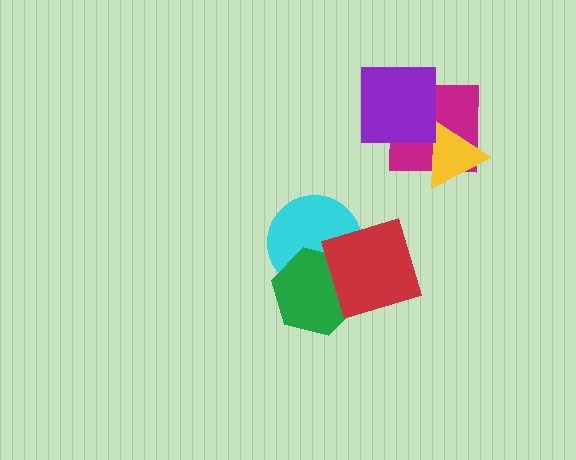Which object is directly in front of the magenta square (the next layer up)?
The yellow triangle is directly in front of the magenta square.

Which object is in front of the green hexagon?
The red square is in front of the green hexagon.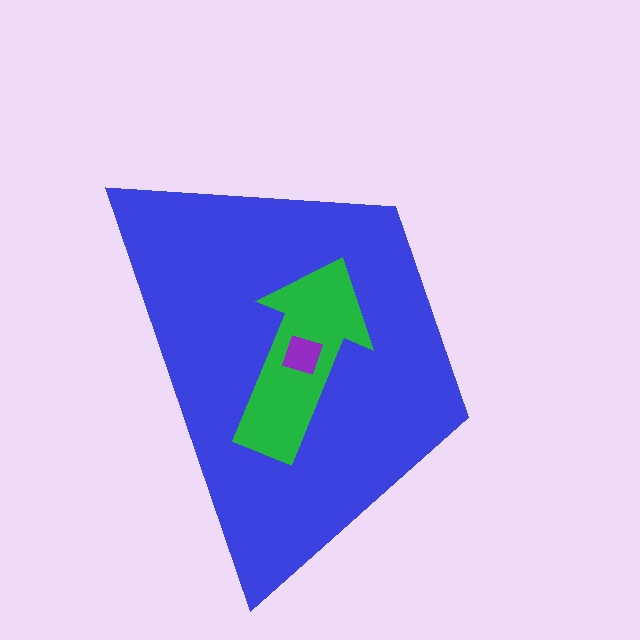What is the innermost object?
The purple square.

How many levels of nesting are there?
3.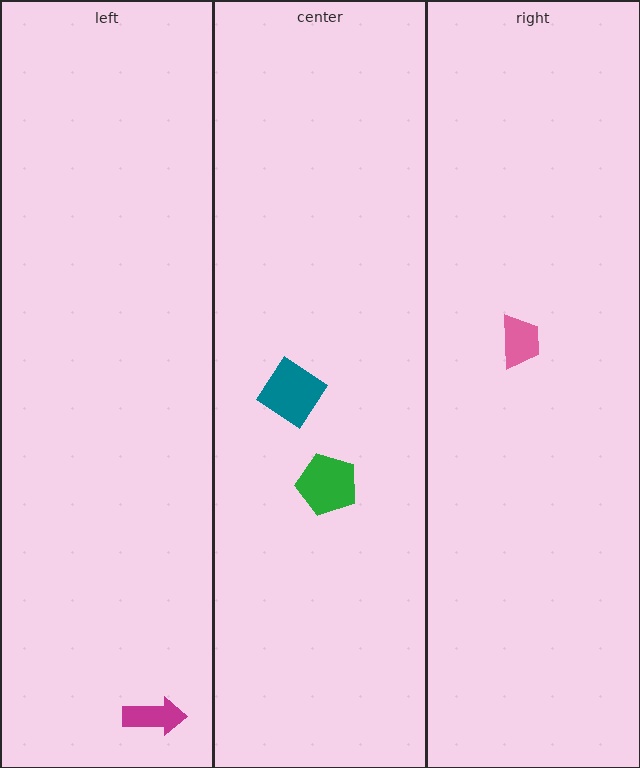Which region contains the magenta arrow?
The left region.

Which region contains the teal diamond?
The center region.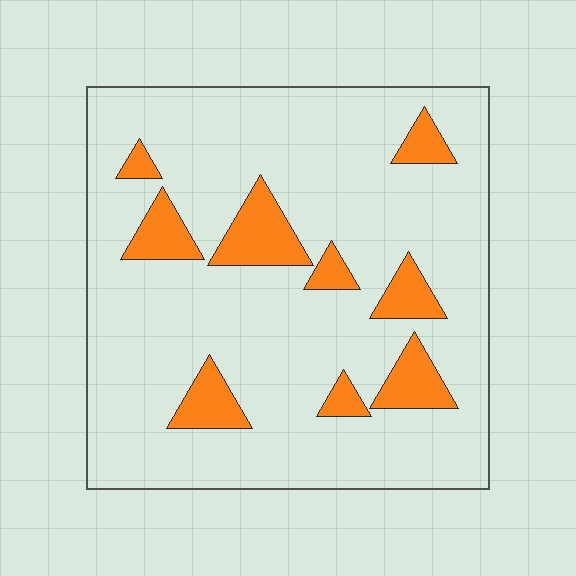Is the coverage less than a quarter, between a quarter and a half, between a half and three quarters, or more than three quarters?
Less than a quarter.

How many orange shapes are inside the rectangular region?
9.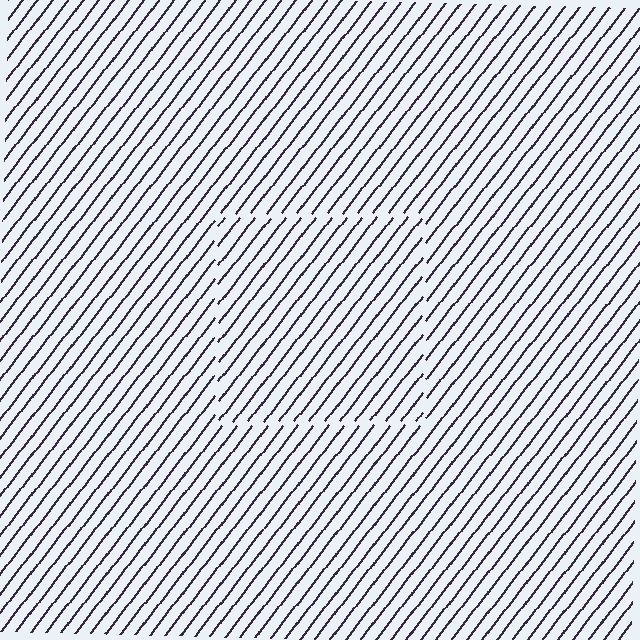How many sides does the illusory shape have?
4 sides — the line-ends trace a square.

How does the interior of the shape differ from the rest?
The interior of the shape contains the same grating, shifted by half a period — the contour is defined by the phase discontinuity where line-ends from the inner and outer gratings abut.